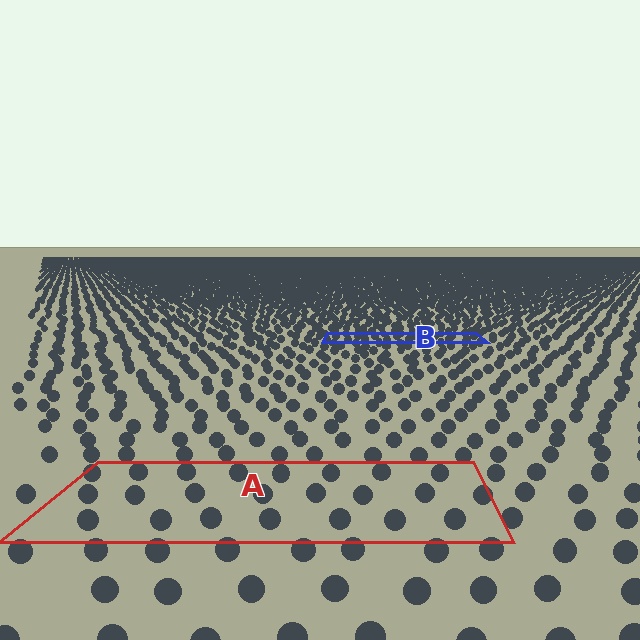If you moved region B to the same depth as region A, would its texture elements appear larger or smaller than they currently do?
They would appear larger. At a closer depth, the same texture elements are projected at a bigger on-screen size.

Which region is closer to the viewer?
Region A is closer. The texture elements there are larger and more spread out.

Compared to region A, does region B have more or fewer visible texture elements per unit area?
Region B has more texture elements per unit area — they are packed more densely because it is farther away.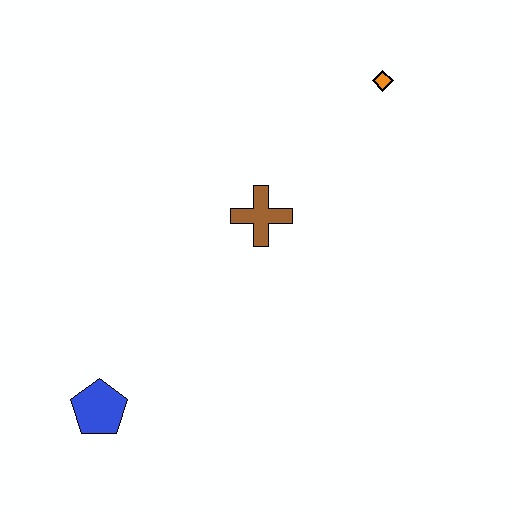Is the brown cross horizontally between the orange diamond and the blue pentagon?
Yes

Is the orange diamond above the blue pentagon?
Yes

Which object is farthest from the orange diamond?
The blue pentagon is farthest from the orange diamond.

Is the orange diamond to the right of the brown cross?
Yes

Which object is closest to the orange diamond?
The brown cross is closest to the orange diamond.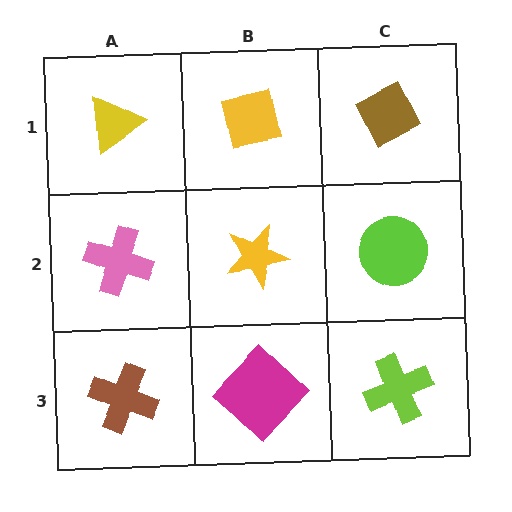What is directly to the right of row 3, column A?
A magenta diamond.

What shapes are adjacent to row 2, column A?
A yellow triangle (row 1, column A), a brown cross (row 3, column A), a yellow star (row 2, column B).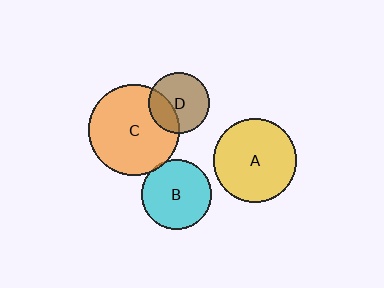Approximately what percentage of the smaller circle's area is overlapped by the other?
Approximately 5%.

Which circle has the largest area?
Circle C (orange).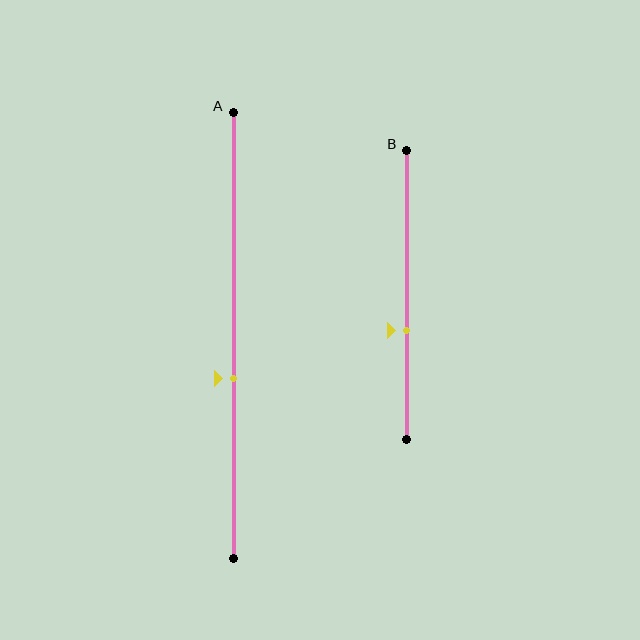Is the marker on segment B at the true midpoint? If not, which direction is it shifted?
No, the marker on segment B is shifted downward by about 12% of the segment length.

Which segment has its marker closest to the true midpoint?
Segment A has its marker closest to the true midpoint.